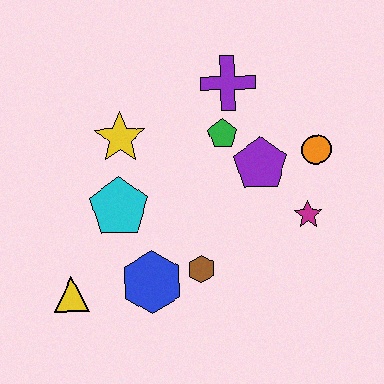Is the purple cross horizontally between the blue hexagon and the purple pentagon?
Yes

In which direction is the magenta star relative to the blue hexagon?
The magenta star is to the right of the blue hexagon.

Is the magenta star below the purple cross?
Yes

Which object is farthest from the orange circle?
The yellow triangle is farthest from the orange circle.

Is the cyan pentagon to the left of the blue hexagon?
Yes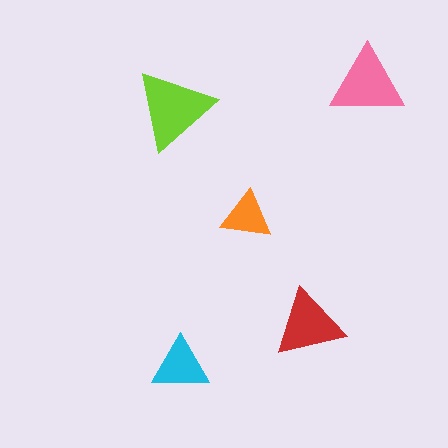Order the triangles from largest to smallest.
the lime one, the pink one, the red one, the cyan one, the orange one.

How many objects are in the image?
There are 5 objects in the image.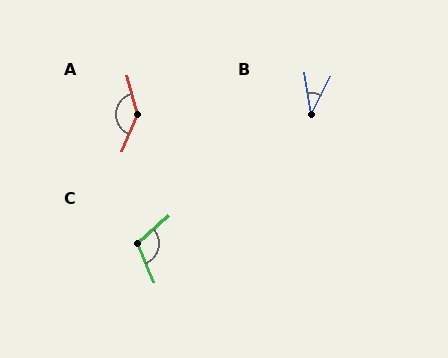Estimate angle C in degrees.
Approximately 108 degrees.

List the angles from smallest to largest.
B (37°), C (108°), A (142°).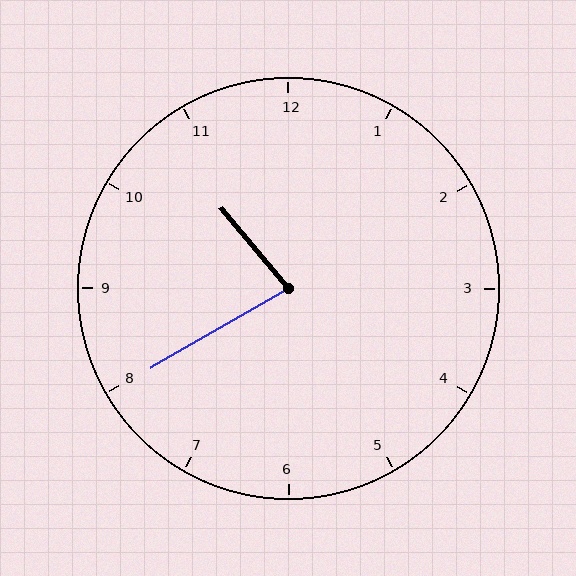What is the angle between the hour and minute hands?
Approximately 80 degrees.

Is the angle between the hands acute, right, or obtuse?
It is acute.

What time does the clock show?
10:40.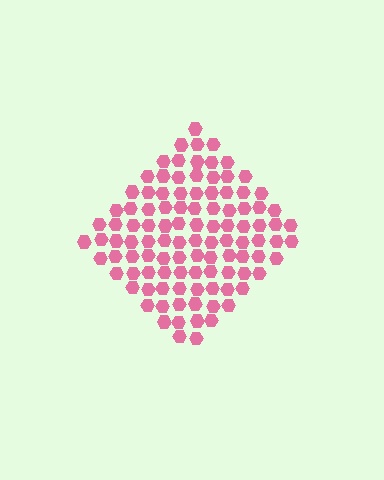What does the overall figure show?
The overall figure shows a diamond.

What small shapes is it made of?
It is made of small hexagons.